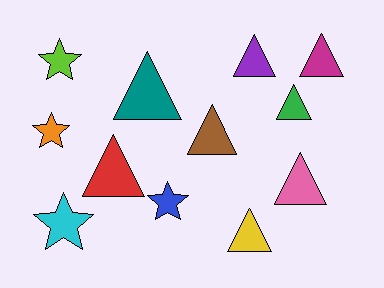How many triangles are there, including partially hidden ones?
There are 8 triangles.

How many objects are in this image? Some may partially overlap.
There are 12 objects.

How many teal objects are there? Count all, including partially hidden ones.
There is 1 teal object.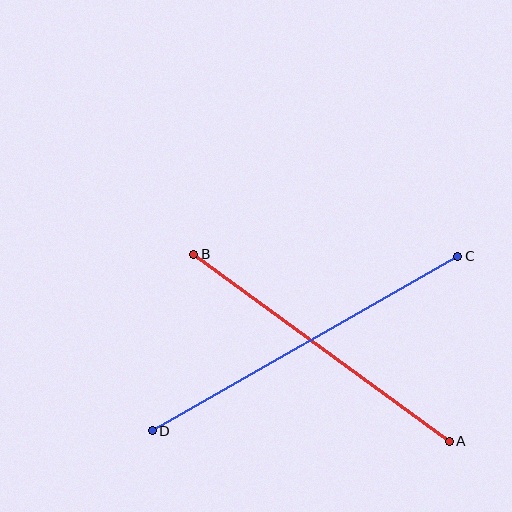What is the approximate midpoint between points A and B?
The midpoint is at approximately (321, 348) pixels.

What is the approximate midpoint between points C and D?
The midpoint is at approximately (305, 344) pixels.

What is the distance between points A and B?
The distance is approximately 316 pixels.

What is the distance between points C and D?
The distance is approximately 352 pixels.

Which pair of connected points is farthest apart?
Points C and D are farthest apart.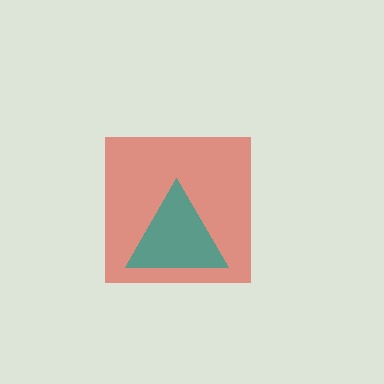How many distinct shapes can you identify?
There are 2 distinct shapes: a red square, a teal triangle.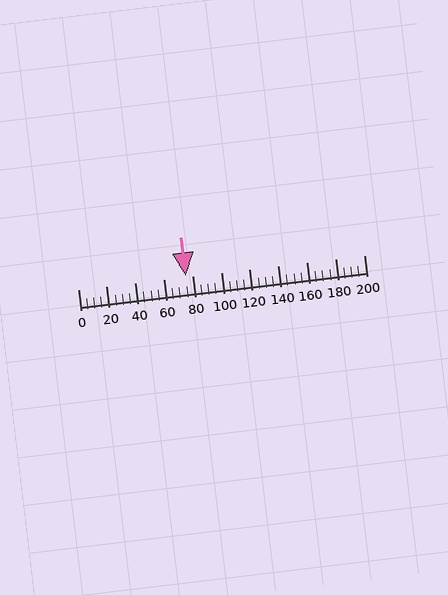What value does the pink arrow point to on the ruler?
The pink arrow points to approximately 75.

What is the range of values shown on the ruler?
The ruler shows values from 0 to 200.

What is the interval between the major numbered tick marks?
The major tick marks are spaced 20 units apart.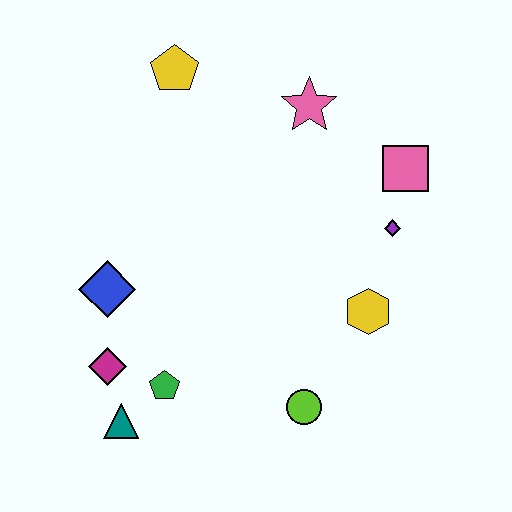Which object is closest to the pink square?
The purple diamond is closest to the pink square.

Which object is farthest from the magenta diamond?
The pink square is farthest from the magenta diamond.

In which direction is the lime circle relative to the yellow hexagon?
The lime circle is below the yellow hexagon.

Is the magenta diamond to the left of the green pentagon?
Yes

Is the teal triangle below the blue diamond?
Yes